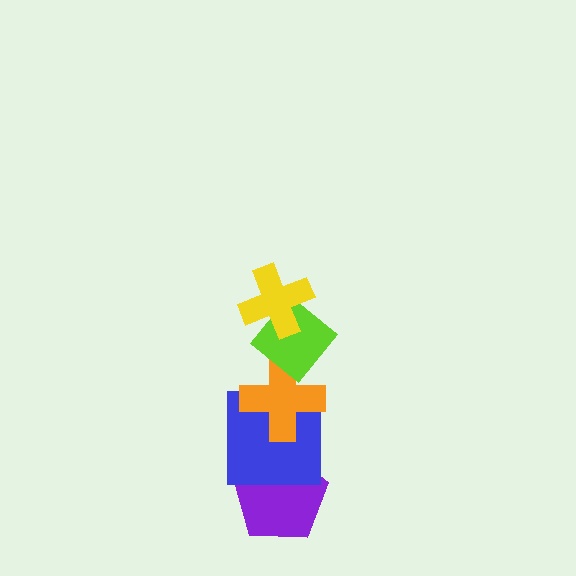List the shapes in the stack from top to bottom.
From top to bottom: the yellow cross, the lime diamond, the orange cross, the blue square, the purple pentagon.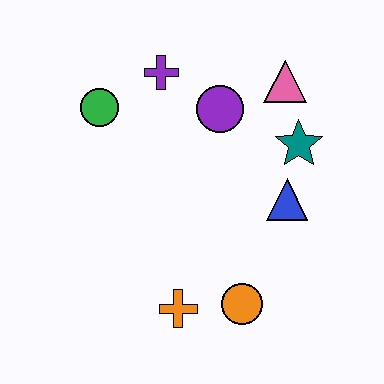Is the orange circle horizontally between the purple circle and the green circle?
No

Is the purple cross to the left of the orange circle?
Yes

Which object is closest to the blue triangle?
The teal star is closest to the blue triangle.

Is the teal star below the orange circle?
No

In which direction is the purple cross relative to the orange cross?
The purple cross is above the orange cross.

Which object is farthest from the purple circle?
The orange cross is farthest from the purple circle.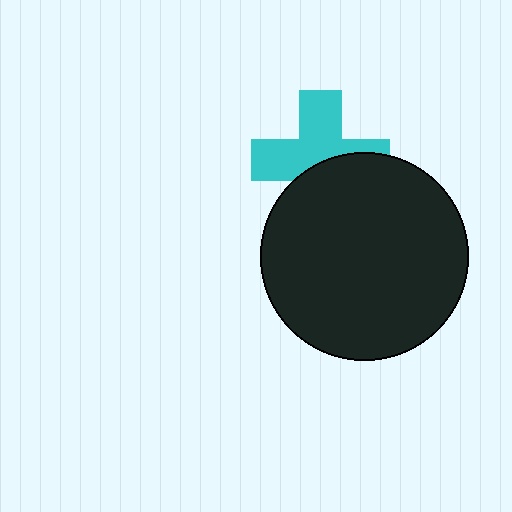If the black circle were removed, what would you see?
You would see the complete cyan cross.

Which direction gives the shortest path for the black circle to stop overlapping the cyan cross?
Moving down gives the shortest separation.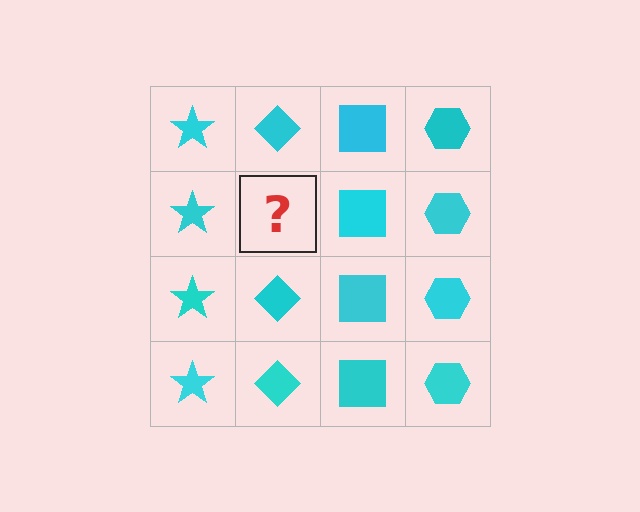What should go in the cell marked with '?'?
The missing cell should contain a cyan diamond.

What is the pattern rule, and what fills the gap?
The rule is that each column has a consistent shape. The gap should be filled with a cyan diamond.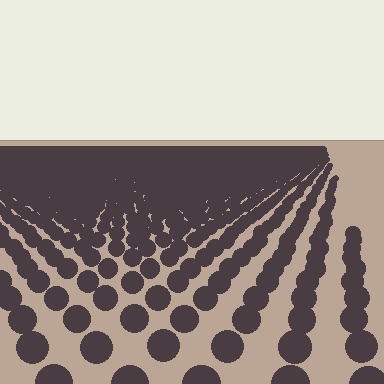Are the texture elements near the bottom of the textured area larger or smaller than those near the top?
Larger. Near the bottom, elements are closer to the viewer and appear at a bigger on-screen size.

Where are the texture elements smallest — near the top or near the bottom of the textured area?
Near the top.